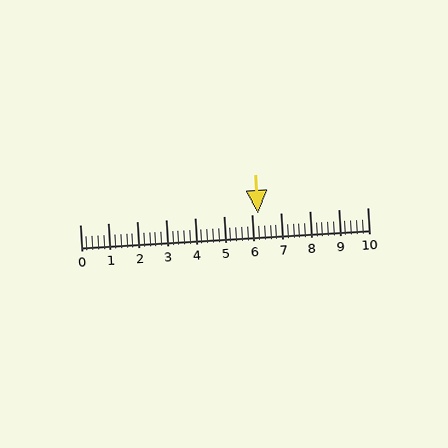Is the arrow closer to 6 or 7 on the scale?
The arrow is closer to 6.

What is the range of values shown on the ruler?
The ruler shows values from 0 to 10.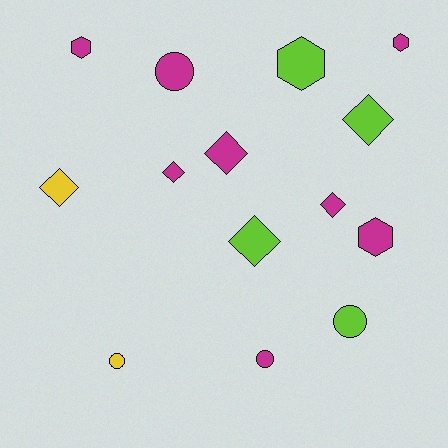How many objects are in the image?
There are 14 objects.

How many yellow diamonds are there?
There is 1 yellow diamond.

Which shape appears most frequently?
Diamond, with 6 objects.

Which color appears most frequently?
Magenta, with 8 objects.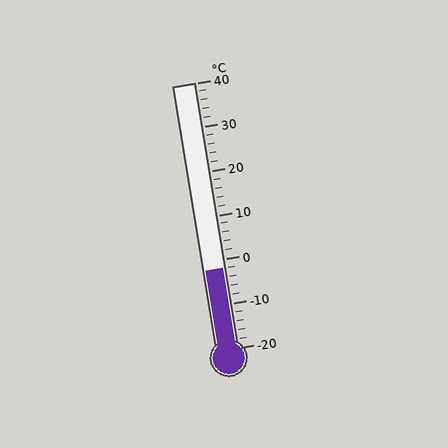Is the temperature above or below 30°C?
The temperature is below 30°C.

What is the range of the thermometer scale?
The thermometer scale ranges from -20°C to 40°C.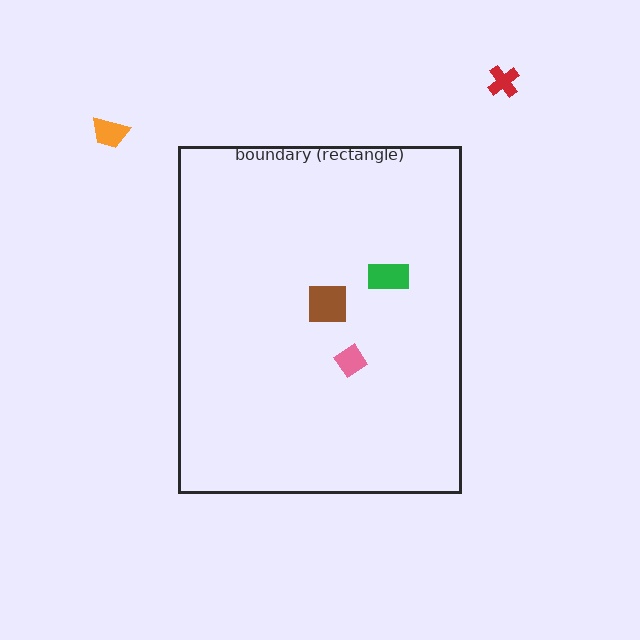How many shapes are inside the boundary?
3 inside, 2 outside.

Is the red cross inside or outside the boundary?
Outside.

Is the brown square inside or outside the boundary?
Inside.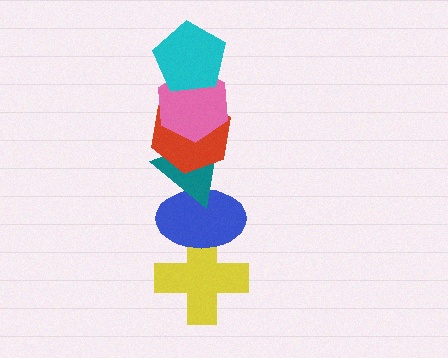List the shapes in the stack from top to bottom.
From top to bottom: the cyan pentagon, the pink hexagon, the red hexagon, the teal triangle, the blue ellipse, the yellow cross.